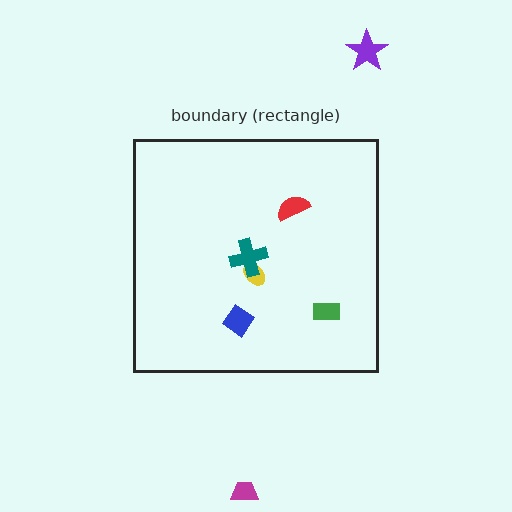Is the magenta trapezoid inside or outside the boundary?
Outside.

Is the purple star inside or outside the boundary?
Outside.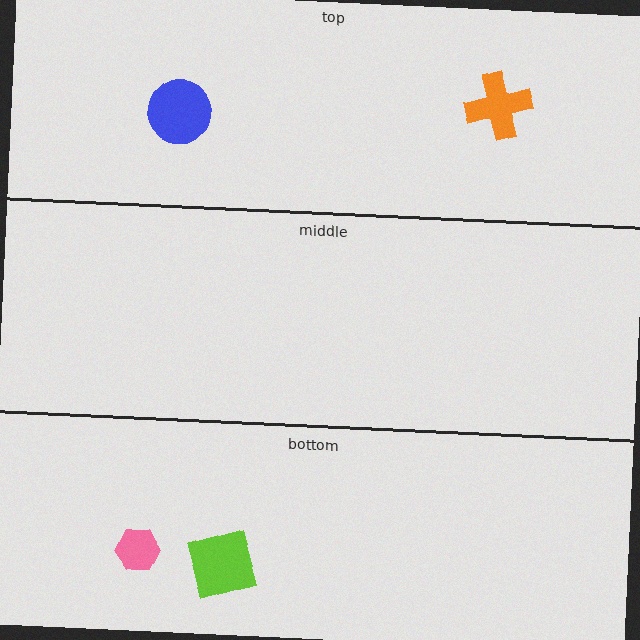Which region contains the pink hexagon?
The bottom region.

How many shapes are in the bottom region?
2.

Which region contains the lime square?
The bottom region.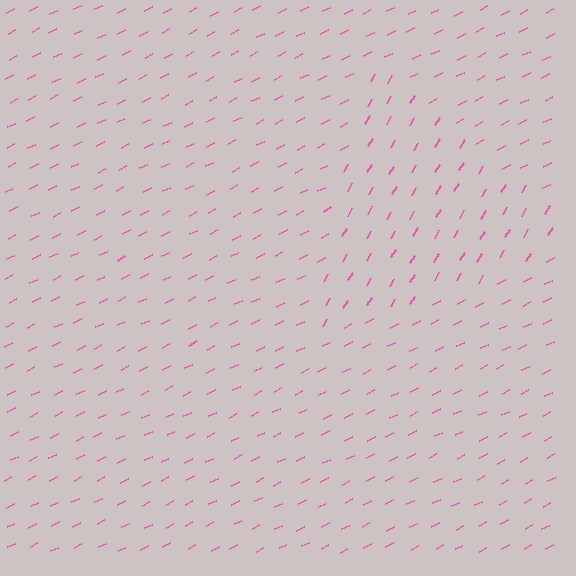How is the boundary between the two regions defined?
The boundary is defined purely by a change in line orientation (approximately 33 degrees difference). All lines are the same color and thickness.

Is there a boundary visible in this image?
Yes, there is a texture boundary formed by a change in line orientation.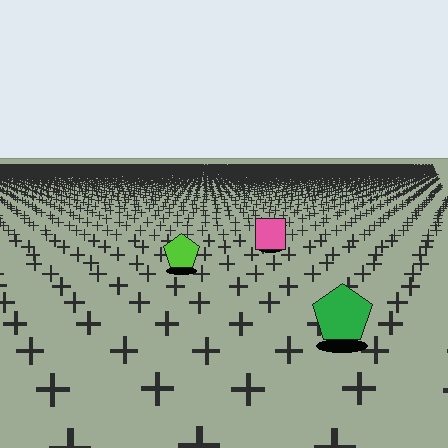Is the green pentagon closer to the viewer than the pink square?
Yes. The green pentagon is closer — you can tell from the texture gradient: the ground texture is coarser near it.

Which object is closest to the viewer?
The green pentagon is closest. The texture marks near it are larger and more spread out.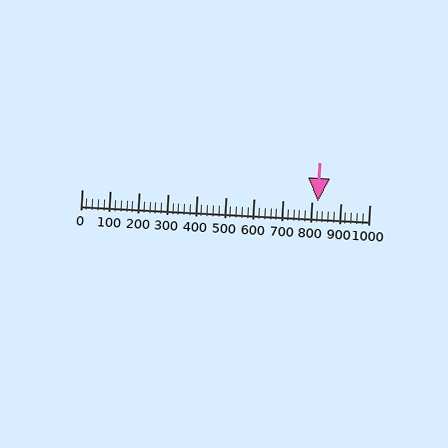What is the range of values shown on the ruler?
The ruler shows values from 0 to 1000.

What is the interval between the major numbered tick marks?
The major tick marks are spaced 100 units apart.